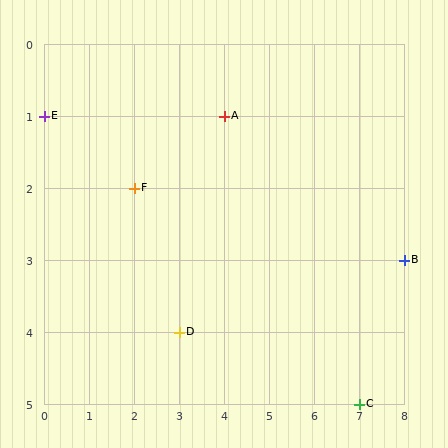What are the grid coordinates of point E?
Point E is at grid coordinates (0, 1).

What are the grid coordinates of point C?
Point C is at grid coordinates (7, 5).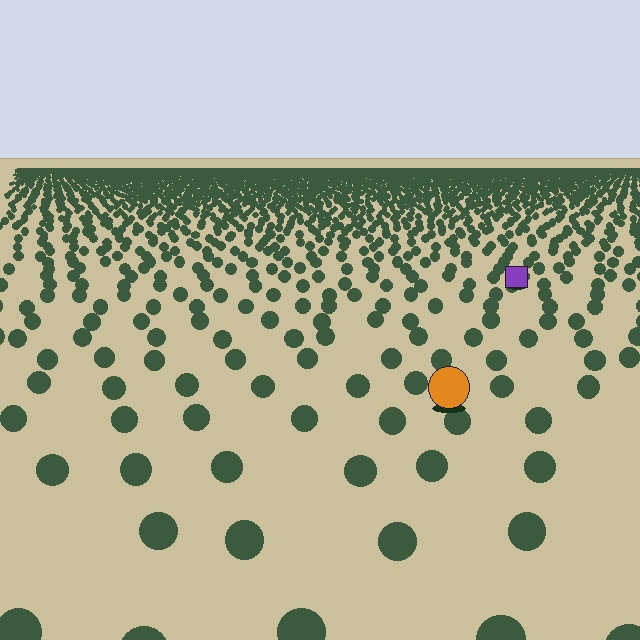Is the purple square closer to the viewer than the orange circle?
No. The orange circle is closer — you can tell from the texture gradient: the ground texture is coarser near it.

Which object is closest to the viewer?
The orange circle is closest. The texture marks near it are larger and more spread out.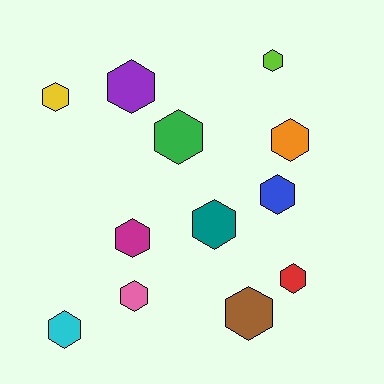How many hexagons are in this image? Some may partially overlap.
There are 12 hexagons.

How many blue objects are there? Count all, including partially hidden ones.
There is 1 blue object.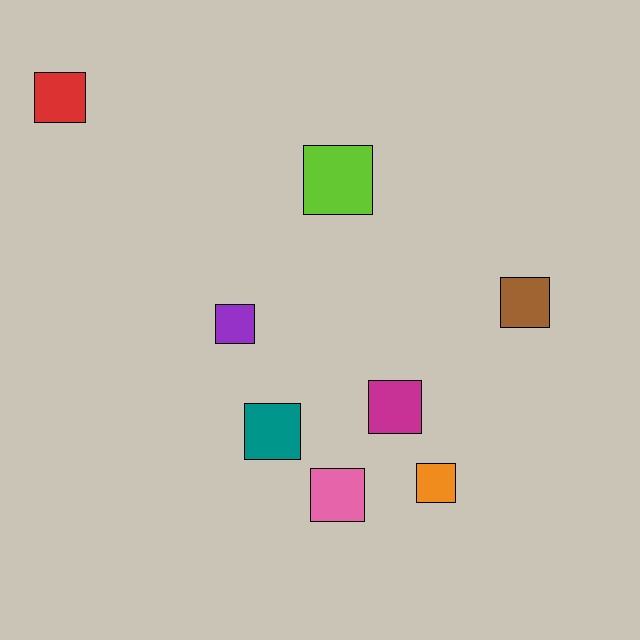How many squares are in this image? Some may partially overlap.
There are 8 squares.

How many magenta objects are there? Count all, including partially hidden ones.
There is 1 magenta object.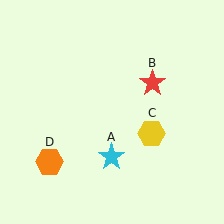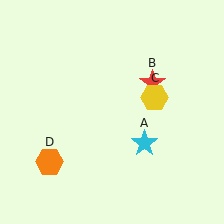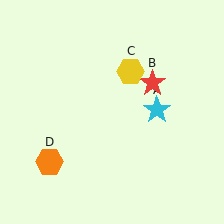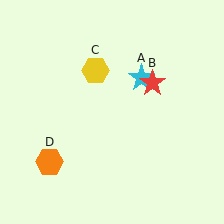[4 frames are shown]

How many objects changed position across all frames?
2 objects changed position: cyan star (object A), yellow hexagon (object C).